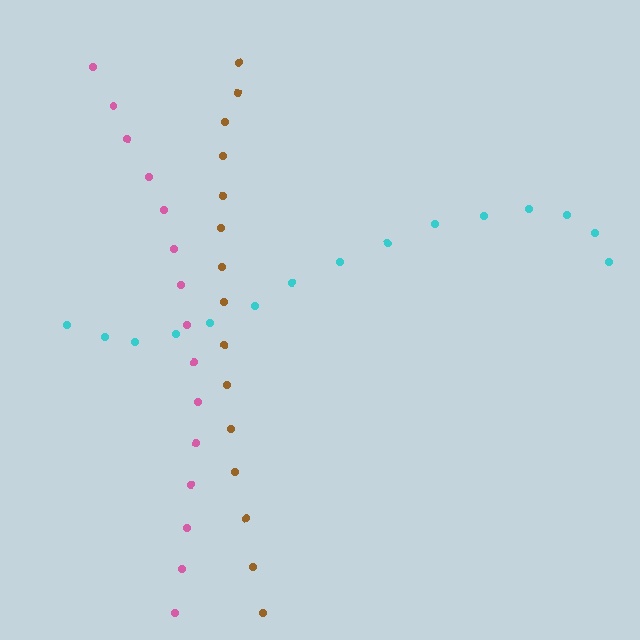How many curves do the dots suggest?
There are 3 distinct paths.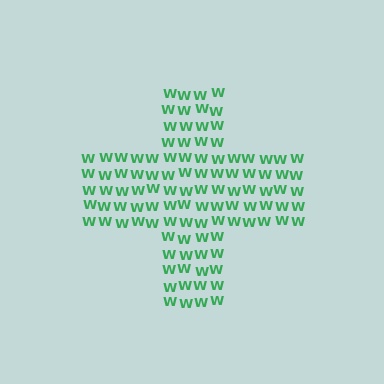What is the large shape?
The large shape is a cross.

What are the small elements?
The small elements are letter W's.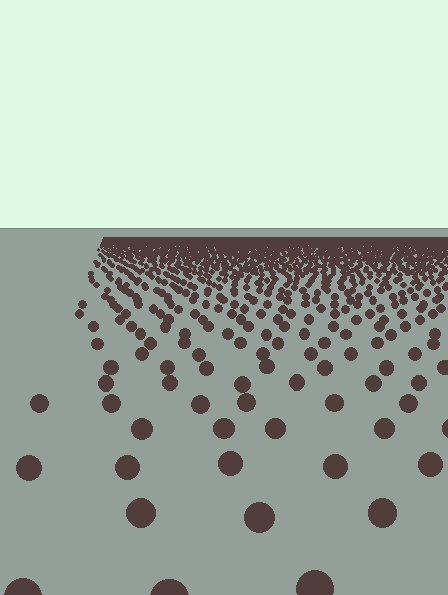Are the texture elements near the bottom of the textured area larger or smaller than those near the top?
Larger. Near the bottom, elements are closer to the viewer and appear at a bigger on-screen size.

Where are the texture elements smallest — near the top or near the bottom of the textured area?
Near the top.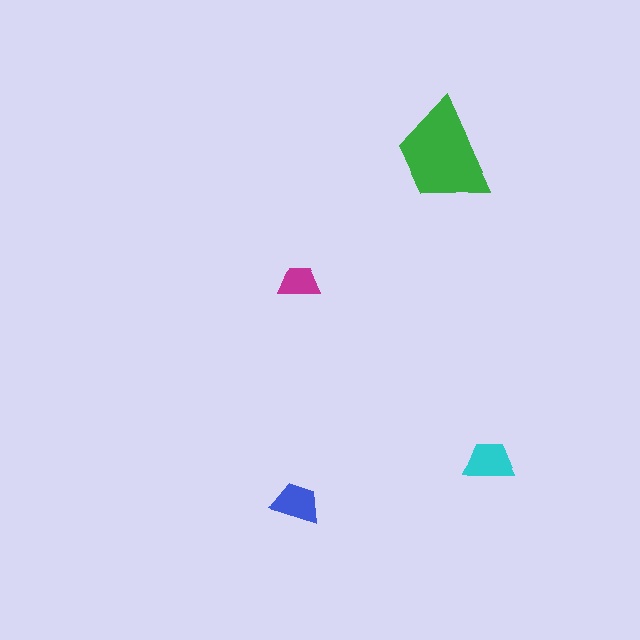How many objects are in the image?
There are 4 objects in the image.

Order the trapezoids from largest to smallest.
the green one, the cyan one, the blue one, the magenta one.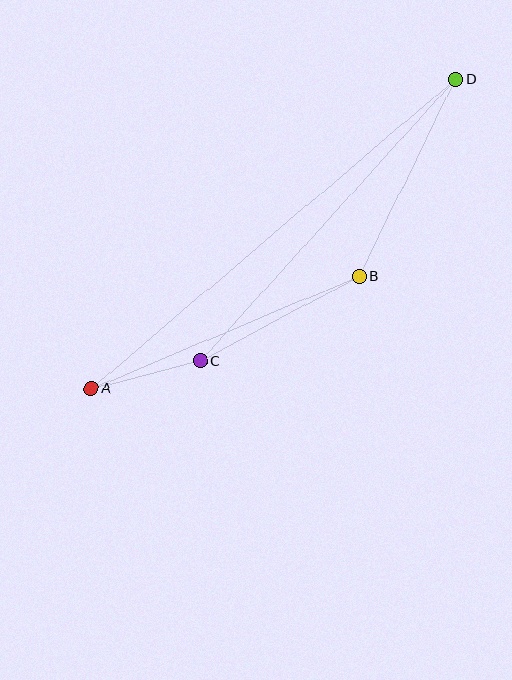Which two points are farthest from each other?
Points A and D are farthest from each other.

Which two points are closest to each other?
Points A and C are closest to each other.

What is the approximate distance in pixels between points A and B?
The distance between A and B is approximately 290 pixels.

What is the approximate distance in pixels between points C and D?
The distance between C and D is approximately 380 pixels.